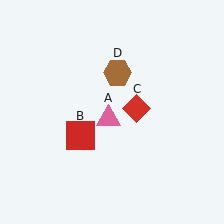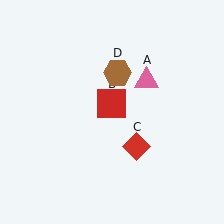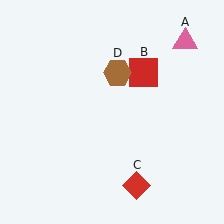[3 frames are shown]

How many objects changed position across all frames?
3 objects changed position: pink triangle (object A), red square (object B), red diamond (object C).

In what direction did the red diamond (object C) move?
The red diamond (object C) moved down.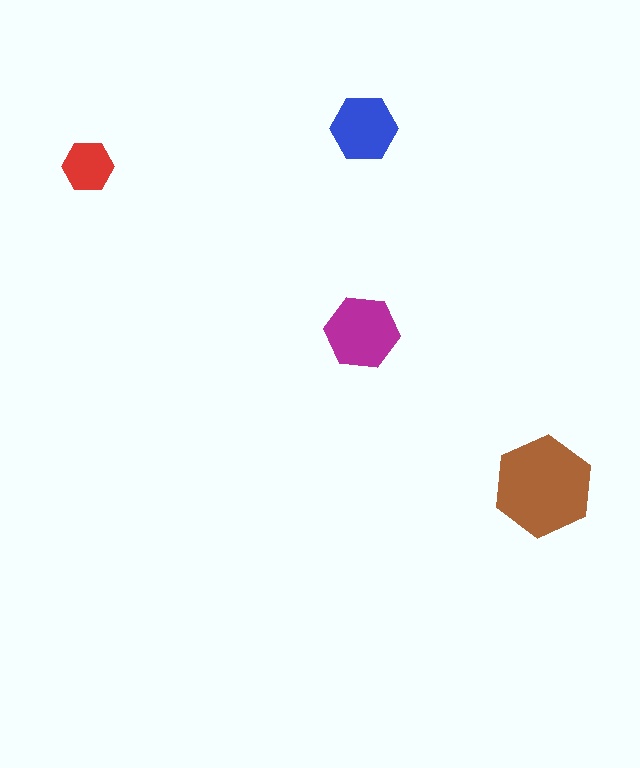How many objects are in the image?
There are 4 objects in the image.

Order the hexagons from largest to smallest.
the brown one, the magenta one, the blue one, the red one.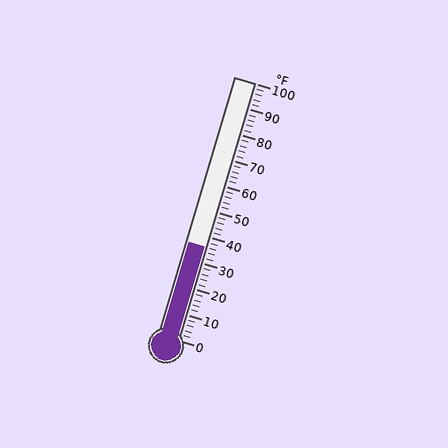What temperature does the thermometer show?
The thermometer shows approximately 36°F.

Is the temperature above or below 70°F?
The temperature is below 70°F.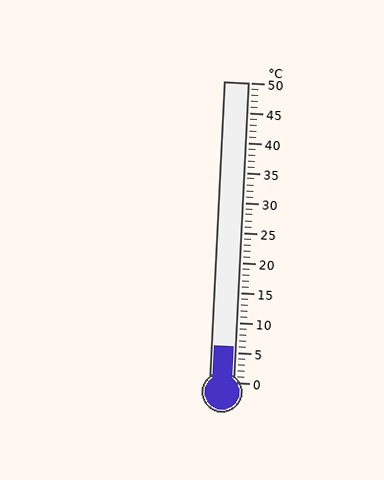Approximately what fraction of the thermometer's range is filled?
The thermometer is filled to approximately 10% of its range.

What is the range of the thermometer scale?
The thermometer scale ranges from 0°C to 50°C.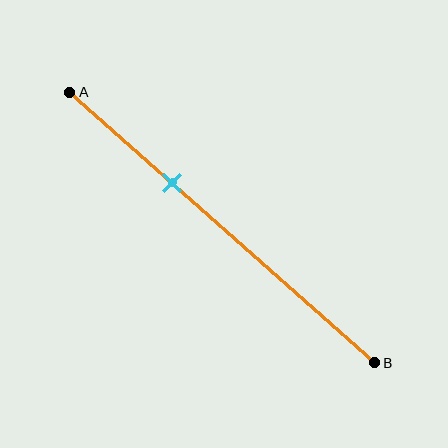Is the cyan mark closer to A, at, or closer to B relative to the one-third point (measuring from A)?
The cyan mark is approximately at the one-third point of segment AB.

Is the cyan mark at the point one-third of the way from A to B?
Yes, the mark is approximately at the one-third point.